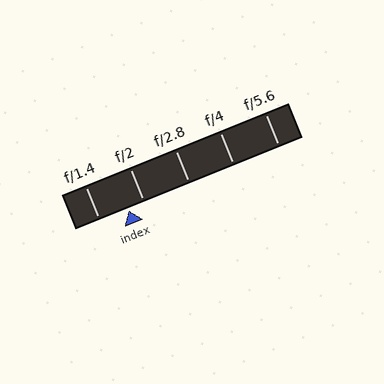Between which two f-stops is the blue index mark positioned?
The index mark is between f/1.4 and f/2.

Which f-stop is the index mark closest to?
The index mark is closest to f/2.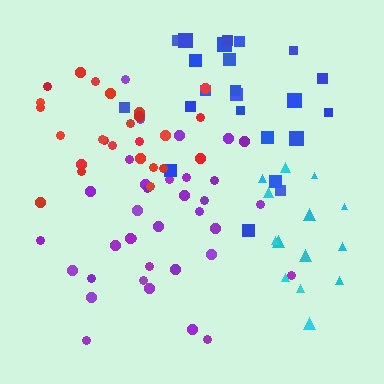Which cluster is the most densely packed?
Purple.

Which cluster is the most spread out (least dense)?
Cyan.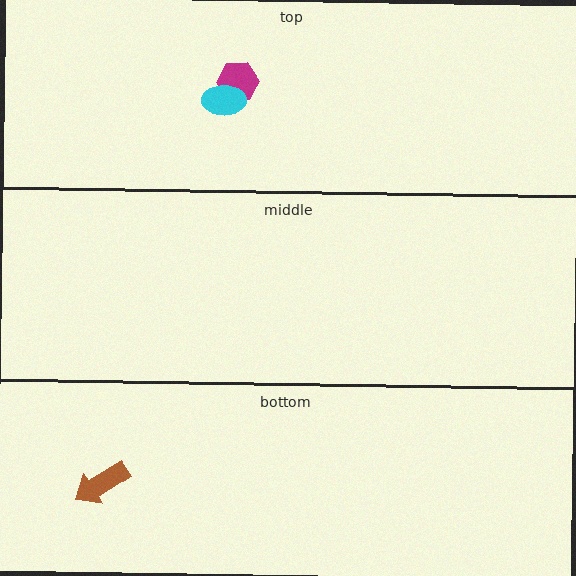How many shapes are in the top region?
2.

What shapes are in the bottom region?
The brown arrow.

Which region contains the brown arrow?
The bottom region.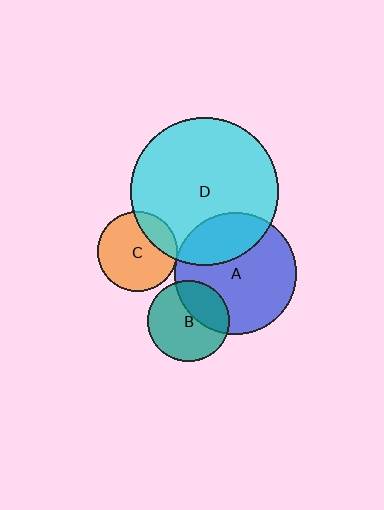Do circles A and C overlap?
Yes.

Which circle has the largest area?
Circle D (cyan).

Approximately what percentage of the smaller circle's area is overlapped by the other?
Approximately 5%.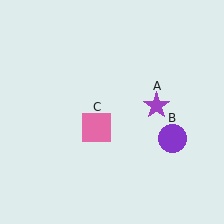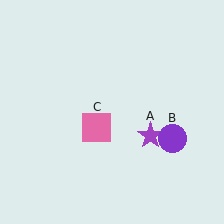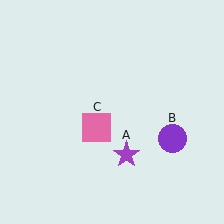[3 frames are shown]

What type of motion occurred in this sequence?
The purple star (object A) rotated clockwise around the center of the scene.